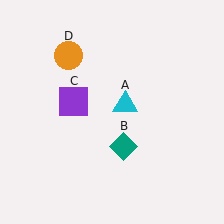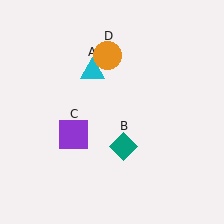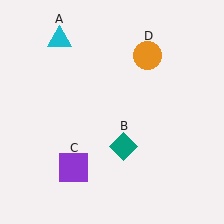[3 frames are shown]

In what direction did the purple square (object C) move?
The purple square (object C) moved down.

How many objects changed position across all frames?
3 objects changed position: cyan triangle (object A), purple square (object C), orange circle (object D).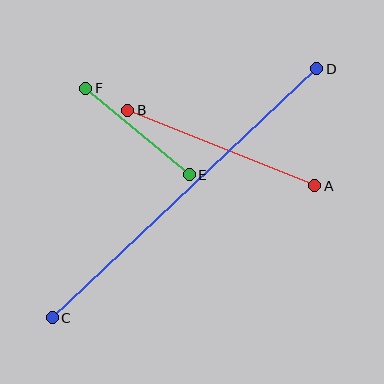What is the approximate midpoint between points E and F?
The midpoint is at approximately (137, 131) pixels.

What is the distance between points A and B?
The distance is approximately 202 pixels.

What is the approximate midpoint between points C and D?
The midpoint is at approximately (184, 193) pixels.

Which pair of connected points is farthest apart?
Points C and D are farthest apart.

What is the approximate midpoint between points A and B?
The midpoint is at approximately (221, 148) pixels.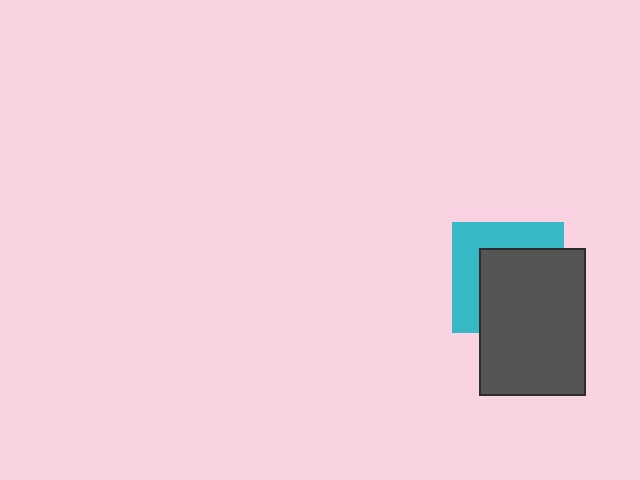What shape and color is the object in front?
The object in front is a dark gray rectangle.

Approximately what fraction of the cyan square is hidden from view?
Roughly 58% of the cyan square is hidden behind the dark gray rectangle.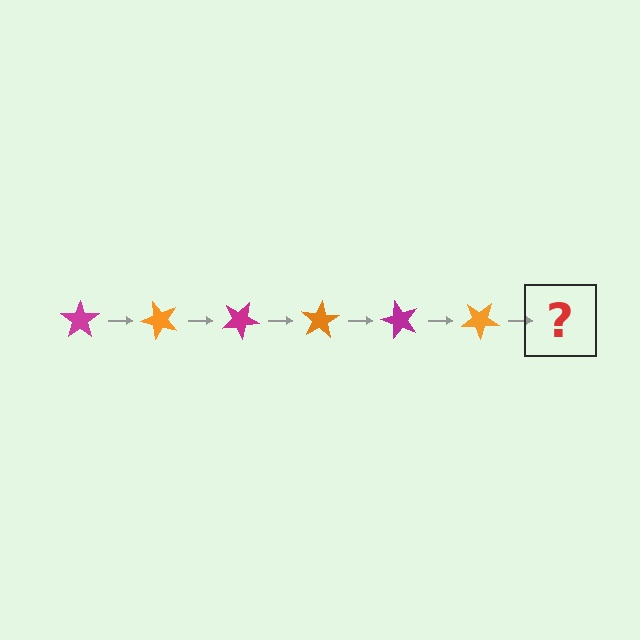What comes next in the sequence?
The next element should be a magenta star, rotated 300 degrees from the start.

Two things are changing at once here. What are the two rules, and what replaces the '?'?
The two rules are that it rotates 50 degrees each step and the color cycles through magenta and orange. The '?' should be a magenta star, rotated 300 degrees from the start.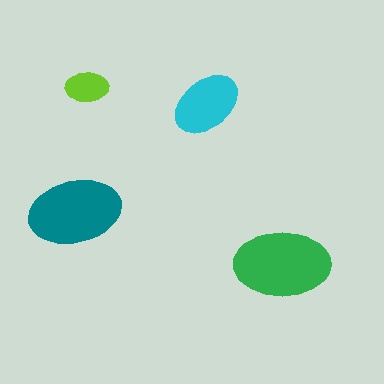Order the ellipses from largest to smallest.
the green one, the teal one, the cyan one, the lime one.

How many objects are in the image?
There are 4 objects in the image.